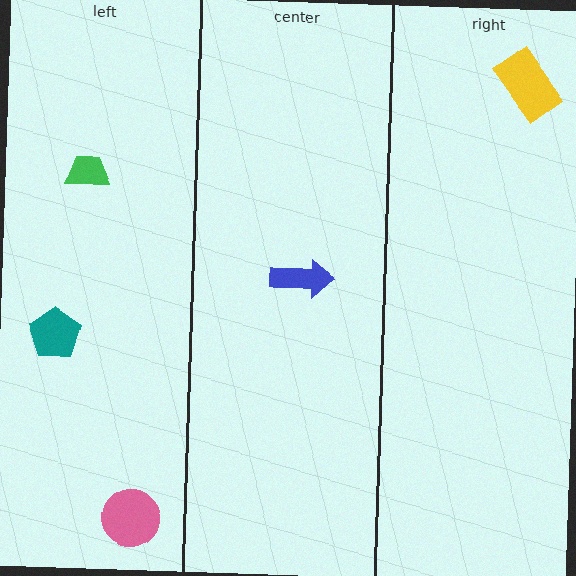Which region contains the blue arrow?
The center region.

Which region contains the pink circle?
The left region.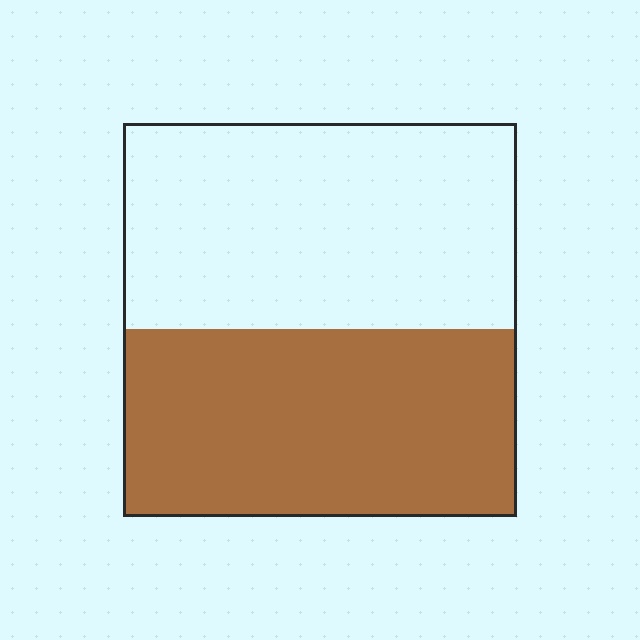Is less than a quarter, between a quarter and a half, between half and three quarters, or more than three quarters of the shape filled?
Between a quarter and a half.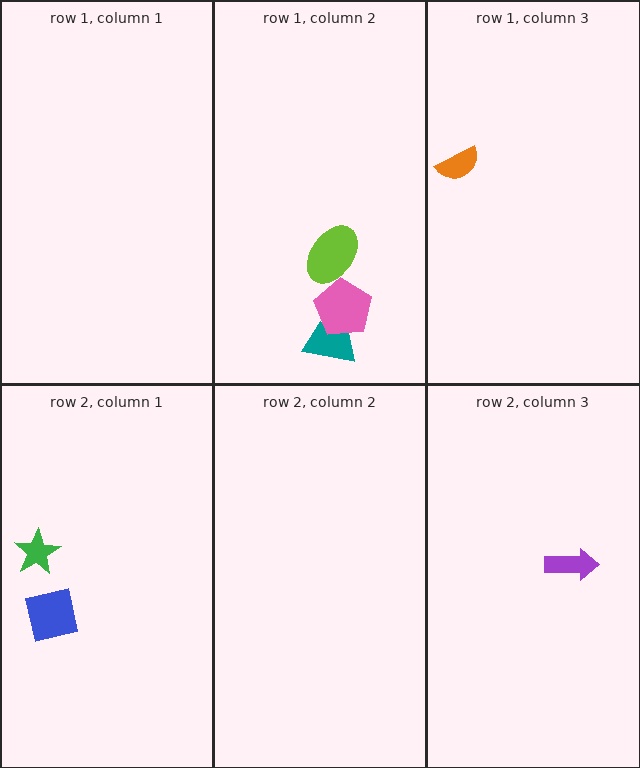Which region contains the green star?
The row 2, column 1 region.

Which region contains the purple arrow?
The row 2, column 3 region.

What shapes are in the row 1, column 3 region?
The orange semicircle.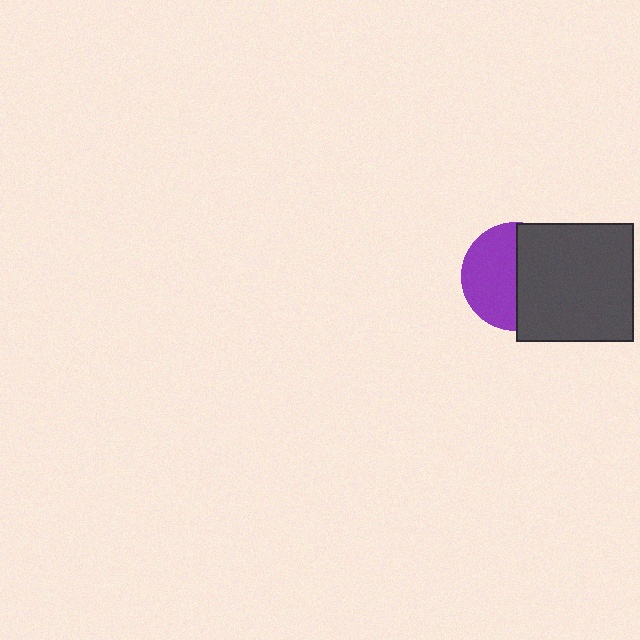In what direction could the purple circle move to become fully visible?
The purple circle could move left. That would shift it out from behind the dark gray square entirely.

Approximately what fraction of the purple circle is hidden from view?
Roughly 50% of the purple circle is hidden behind the dark gray square.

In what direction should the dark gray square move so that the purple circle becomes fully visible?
The dark gray square should move right. That is the shortest direction to clear the overlap and leave the purple circle fully visible.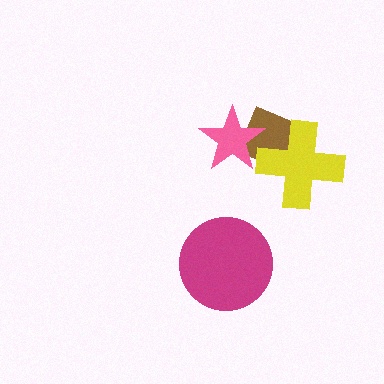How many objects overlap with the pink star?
1 object overlaps with the pink star.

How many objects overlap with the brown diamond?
2 objects overlap with the brown diamond.